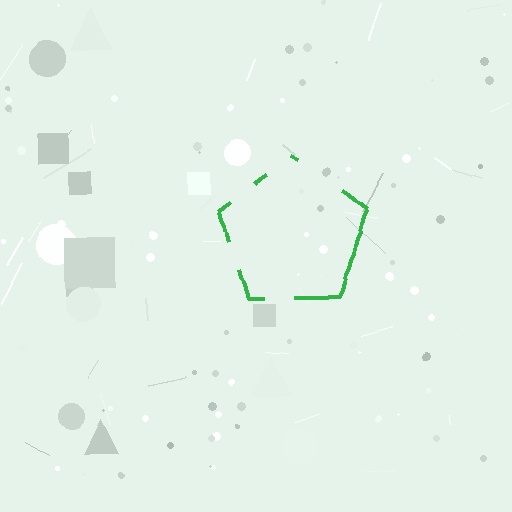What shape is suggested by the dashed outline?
The dashed outline suggests a pentagon.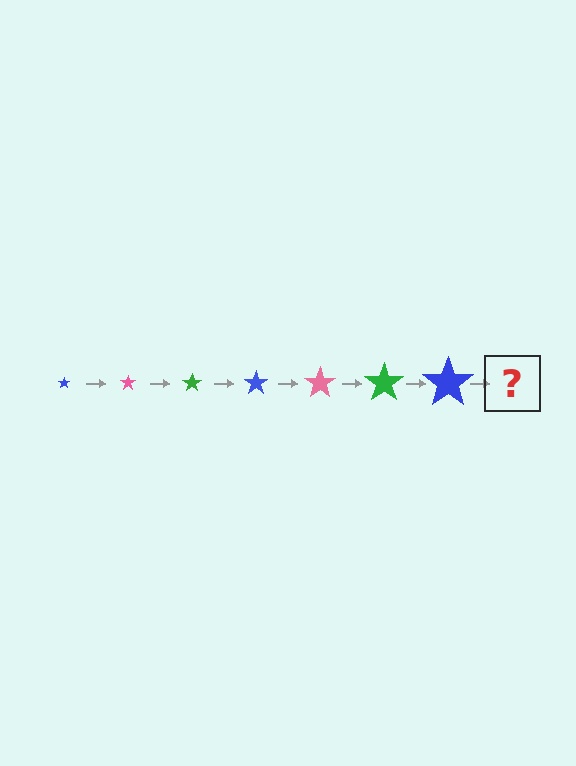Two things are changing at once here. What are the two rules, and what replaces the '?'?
The two rules are that the star grows larger each step and the color cycles through blue, pink, and green. The '?' should be a pink star, larger than the previous one.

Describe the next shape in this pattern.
It should be a pink star, larger than the previous one.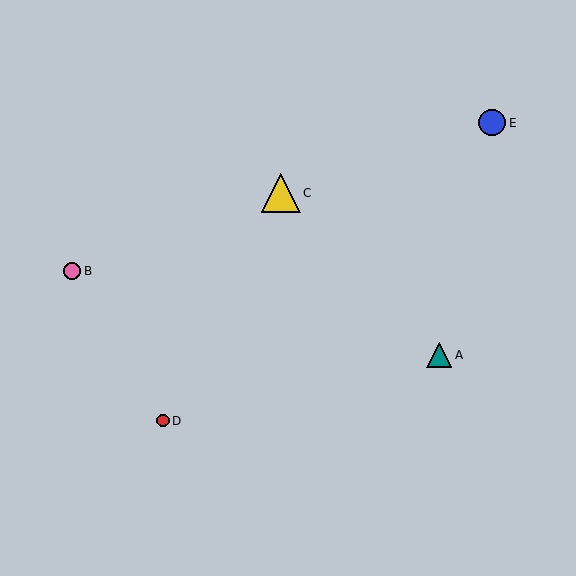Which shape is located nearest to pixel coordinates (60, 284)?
The pink circle (labeled B) at (72, 271) is nearest to that location.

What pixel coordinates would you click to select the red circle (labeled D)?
Click at (163, 421) to select the red circle D.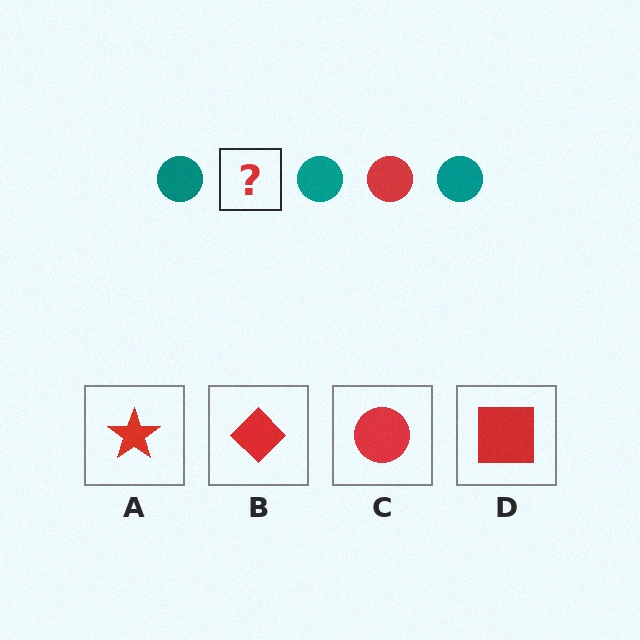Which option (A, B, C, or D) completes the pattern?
C.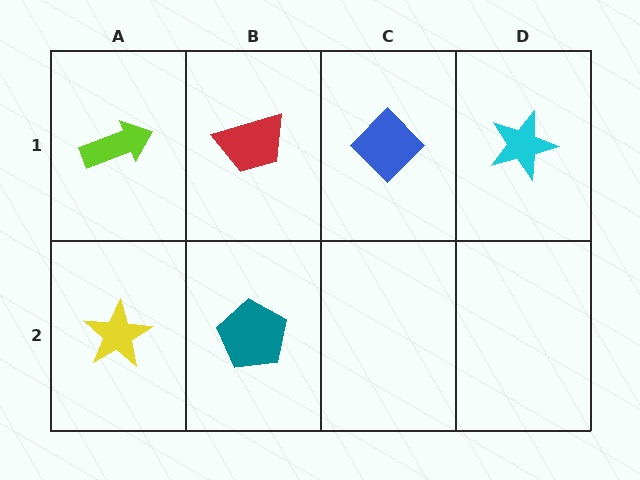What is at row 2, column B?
A teal pentagon.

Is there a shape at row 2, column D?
No, that cell is empty.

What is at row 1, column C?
A blue diamond.